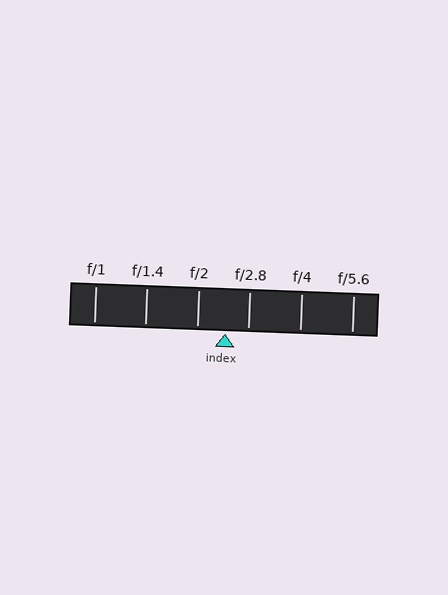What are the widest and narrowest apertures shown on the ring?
The widest aperture shown is f/1 and the narrowest is f/5.6.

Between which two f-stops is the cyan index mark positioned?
The index mark is between f/2 and f/2.8.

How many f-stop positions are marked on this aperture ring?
There are 6 f-stop positions marked.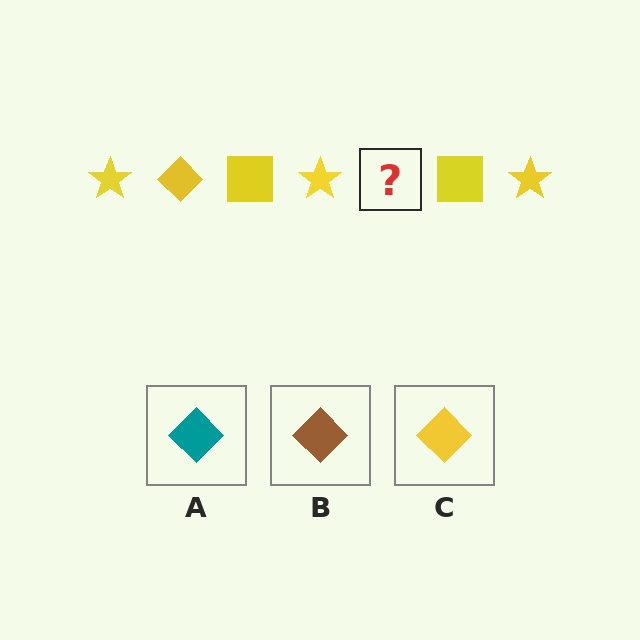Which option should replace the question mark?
Option C.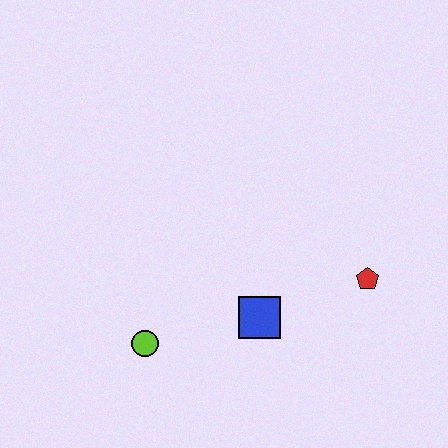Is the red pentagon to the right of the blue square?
Yes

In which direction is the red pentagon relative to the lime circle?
The red pentagon is to the right of the lime circle.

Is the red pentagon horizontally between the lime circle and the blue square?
No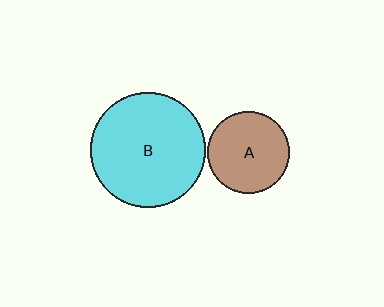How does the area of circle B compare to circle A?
Approximately 2.0 times.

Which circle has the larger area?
Circle B (cyan).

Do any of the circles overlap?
No, none of the circles overlap.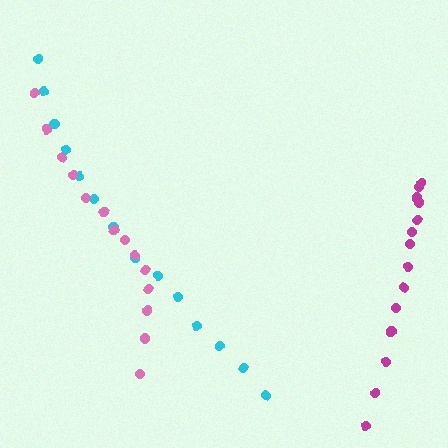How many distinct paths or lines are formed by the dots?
There are 3 distinct paths.